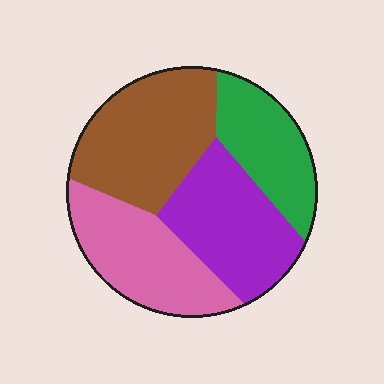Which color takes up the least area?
Green, at roughly 20%.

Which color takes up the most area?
Brown, at roughly 30%.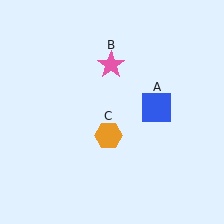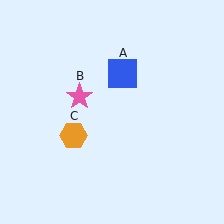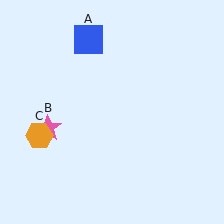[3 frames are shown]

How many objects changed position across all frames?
3 objects changed position: blue square (object A), pink star (object B), orange hexagon (object C).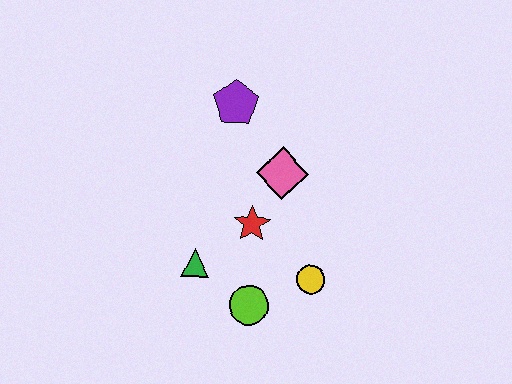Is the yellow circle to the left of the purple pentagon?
No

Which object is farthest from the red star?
The purple pentagon is farthest from the red star.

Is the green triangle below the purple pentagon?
Yes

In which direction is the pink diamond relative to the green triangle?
The pink diamond is above the green triangle.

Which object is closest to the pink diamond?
The red star is closest to the pink diamond.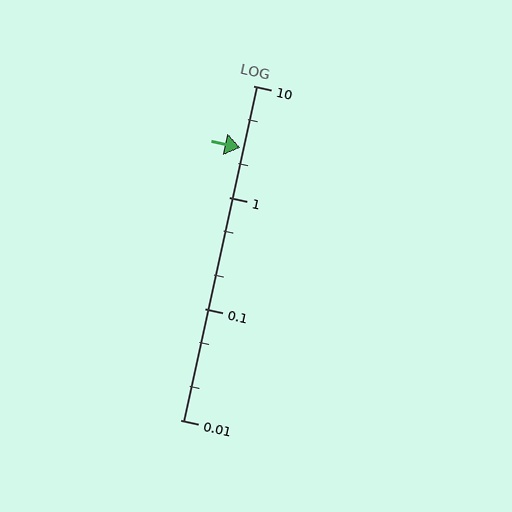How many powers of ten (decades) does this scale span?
The scale spans 3 decades, from 0.01 to 10.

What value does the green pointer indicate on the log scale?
The pointer indicates approximately 2.8.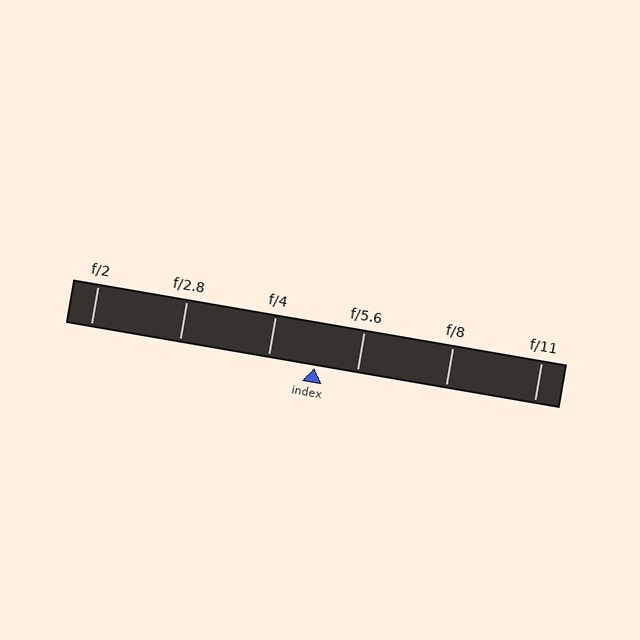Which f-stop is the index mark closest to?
The index mark is closest to f/5.6.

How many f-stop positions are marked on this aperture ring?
There are 6 f-stop positions marked.